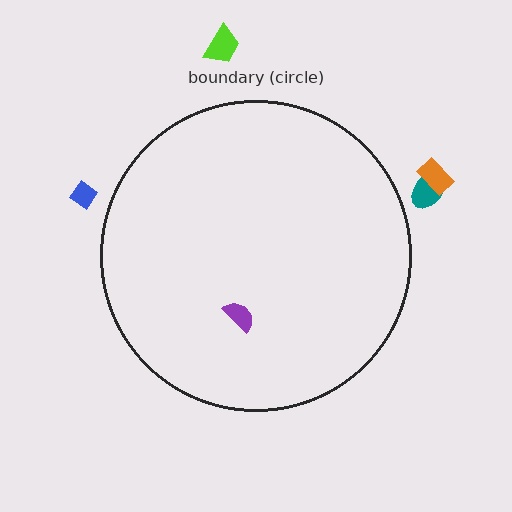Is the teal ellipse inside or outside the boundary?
Outside.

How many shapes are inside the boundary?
1 inside, 4 outside.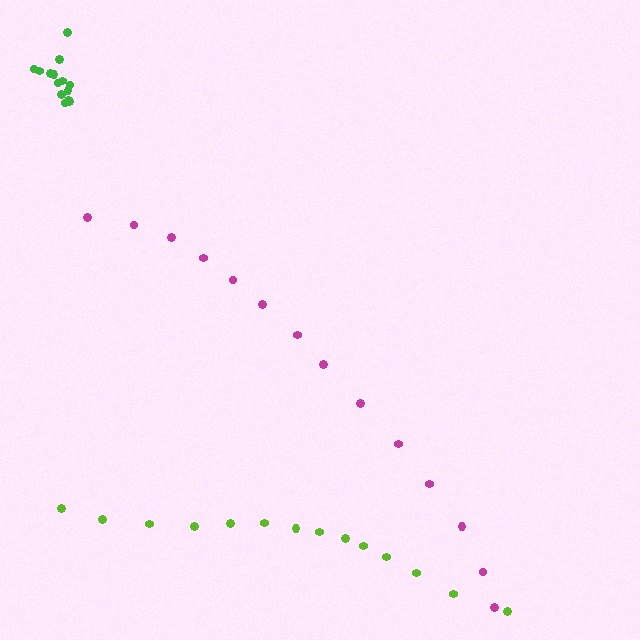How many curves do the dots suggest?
There are 3 distinct paths.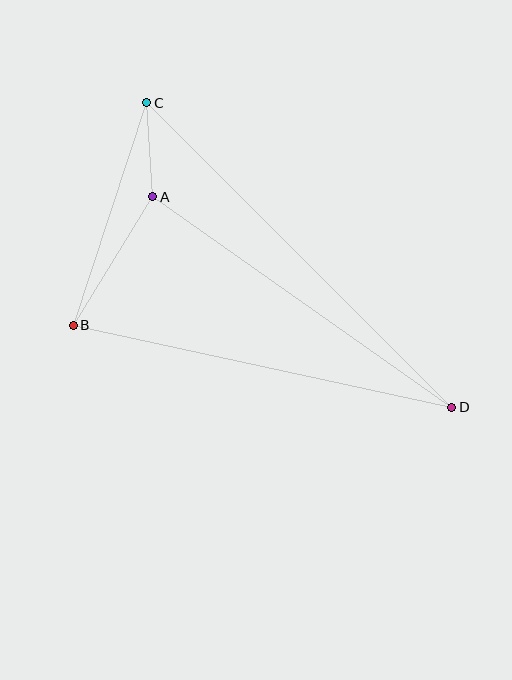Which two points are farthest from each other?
Points C and D are farthest from each other.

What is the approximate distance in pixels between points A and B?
The distance between A and B is approximately 151 pixels.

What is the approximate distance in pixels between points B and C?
The distance between B and C is approximately 234 pixels.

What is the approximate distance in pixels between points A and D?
The distance between A and D is approximately 366 pixels.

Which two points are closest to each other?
Points A and C are closest to each other.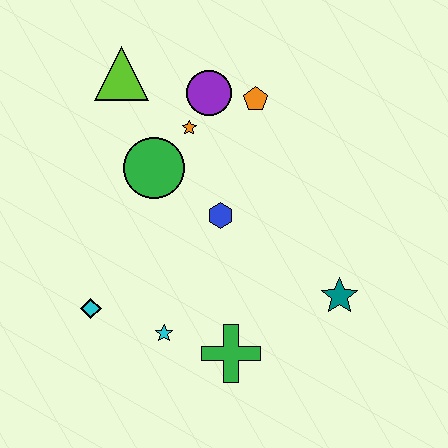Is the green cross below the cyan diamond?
Yes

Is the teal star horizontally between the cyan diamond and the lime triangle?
No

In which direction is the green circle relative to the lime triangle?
The green circle is below the lime triangle.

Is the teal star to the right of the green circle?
Yes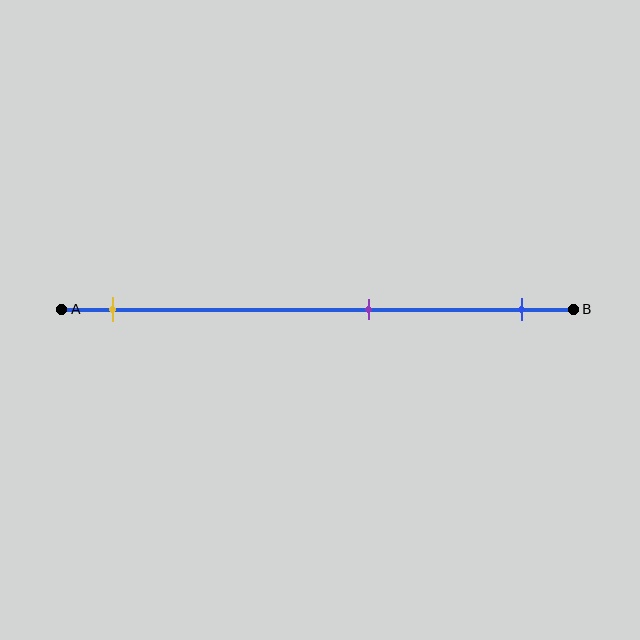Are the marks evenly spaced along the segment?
No, the marks are not evenly spaced.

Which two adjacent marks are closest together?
The purple and blue marks are the closest adjacent pair.